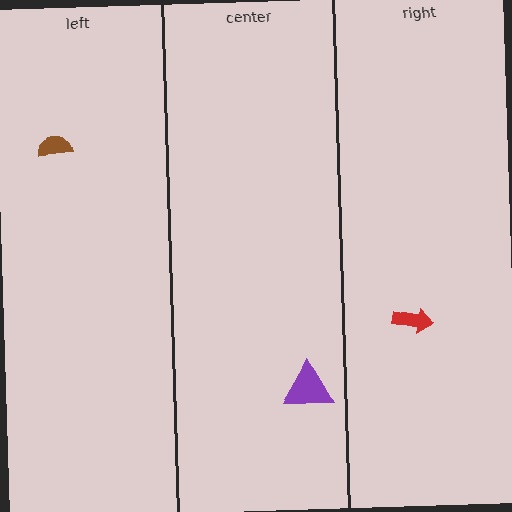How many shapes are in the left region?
1.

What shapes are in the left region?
The brown semicircle.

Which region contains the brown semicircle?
The left region.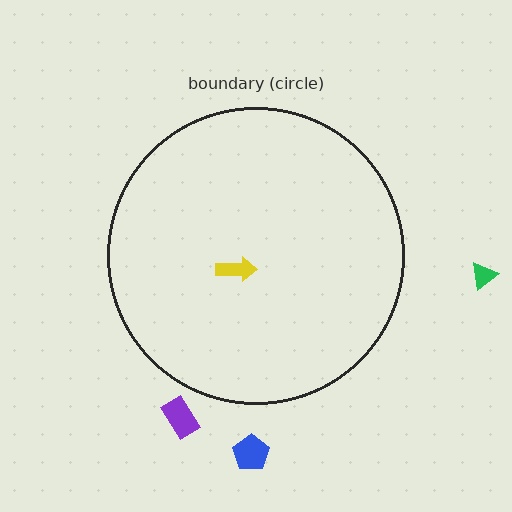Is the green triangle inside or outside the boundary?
Outside.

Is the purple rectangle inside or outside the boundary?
Outside.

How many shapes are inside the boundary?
1 inside, 3 outside.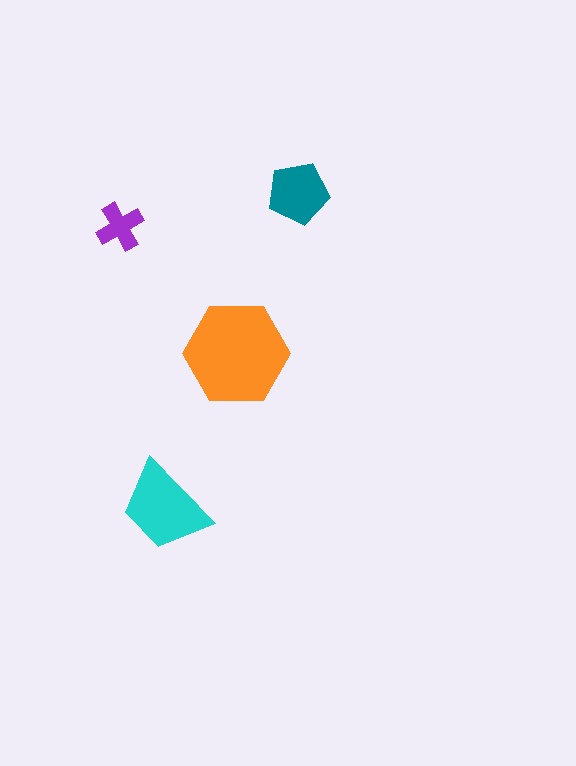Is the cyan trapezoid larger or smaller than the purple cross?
Larger.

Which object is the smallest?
The purple cross.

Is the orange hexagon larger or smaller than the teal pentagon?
Larger.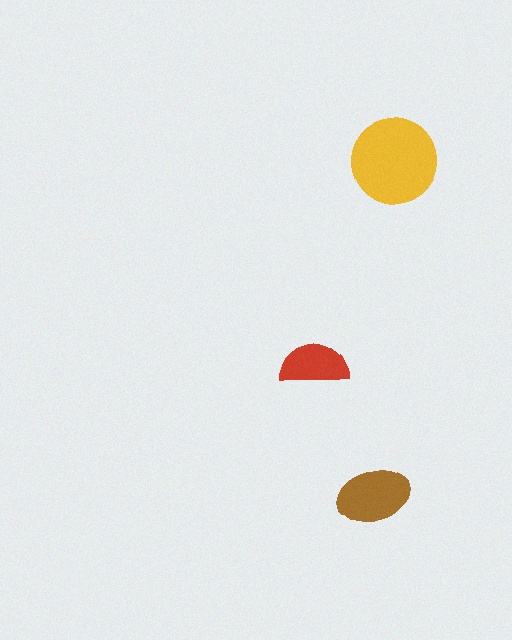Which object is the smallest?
The red semicircle.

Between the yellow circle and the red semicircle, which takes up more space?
The yellow circle.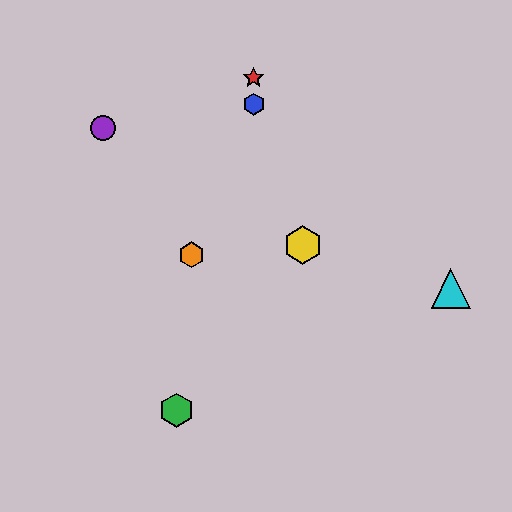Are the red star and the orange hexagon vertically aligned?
No, the red star is at x≈254 and the orange hexagon is at x≈192.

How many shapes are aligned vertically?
2 shapes (the red star, the blue hexagon) are aligned vertically.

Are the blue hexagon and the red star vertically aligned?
Yes, both are at x≈254.